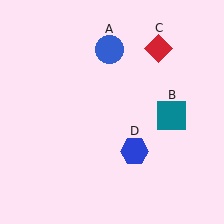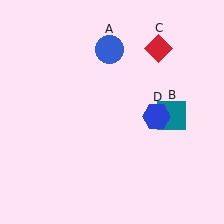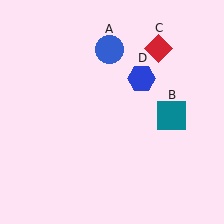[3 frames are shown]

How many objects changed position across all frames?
1 object changed position: blue hexagon (object D).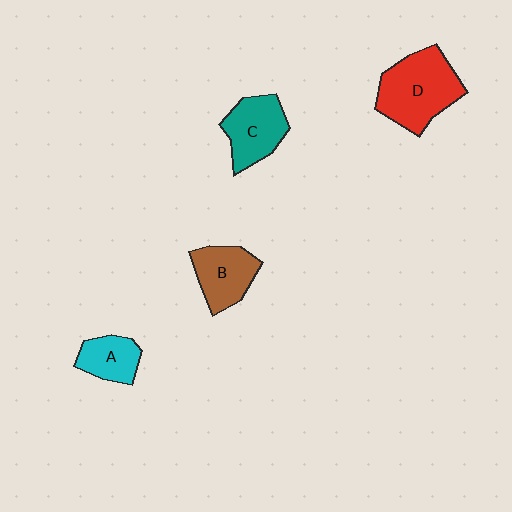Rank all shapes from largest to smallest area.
From largest to smallest: D (red), C (teal), B (brown), A (cyan).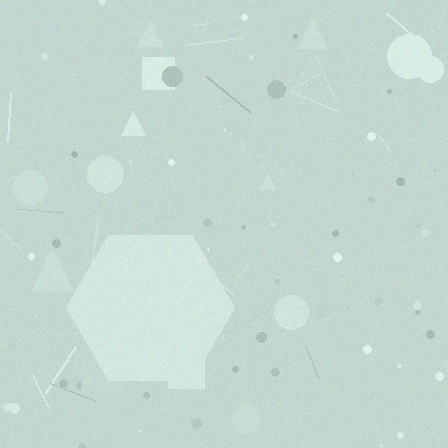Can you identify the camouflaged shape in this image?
The camouflaged shape is a hexagon.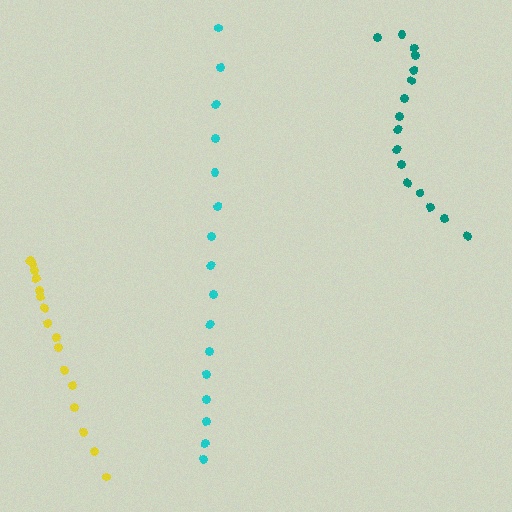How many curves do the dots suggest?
There are 3 distinct paths.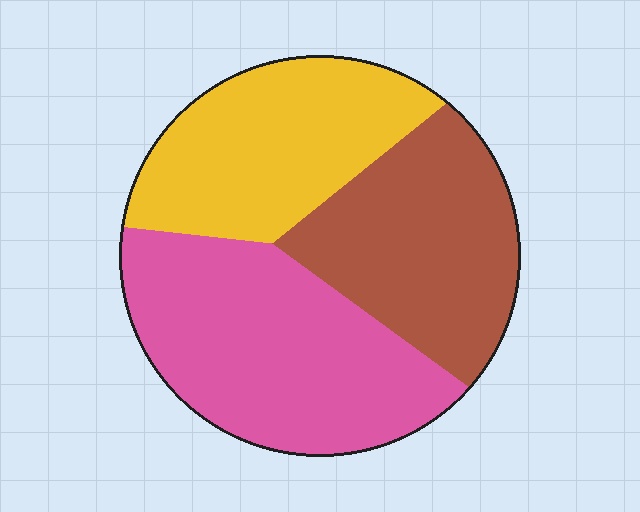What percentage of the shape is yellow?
Yellow takes up about one third (1/3) of the shape.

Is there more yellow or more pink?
Pink.